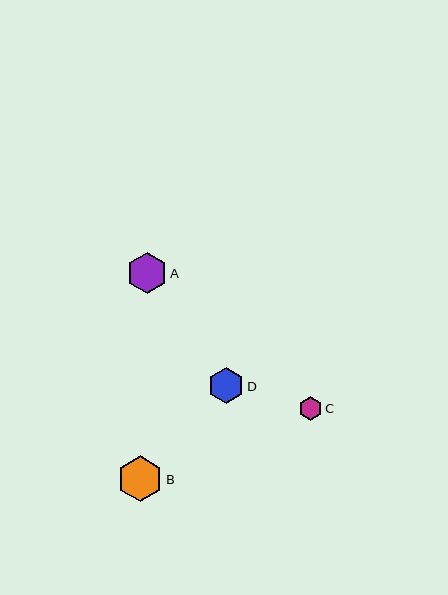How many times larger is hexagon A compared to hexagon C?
Hexagon A is approximately 1.7 times the size of hexagon C.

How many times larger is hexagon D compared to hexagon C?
Hexagon D is approximately 1.5 times the size of hexagon C.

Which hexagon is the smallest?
Hexagon C is the smallest with a size of approximately 24 pixels.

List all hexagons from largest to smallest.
From largest to smallest: B, A, D, C.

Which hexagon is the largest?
Hexagon B is the largest with a size of approximately 46 pixels.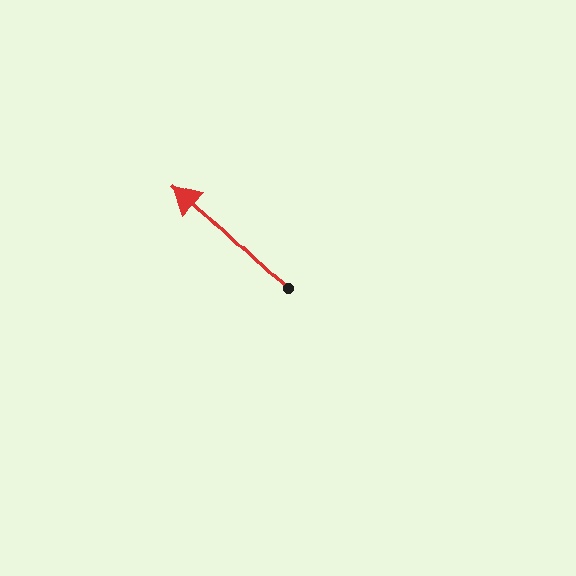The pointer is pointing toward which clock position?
Roughly 10 o'clock.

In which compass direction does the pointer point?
Northwest.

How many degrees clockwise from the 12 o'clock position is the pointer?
Approximately 313 degrees.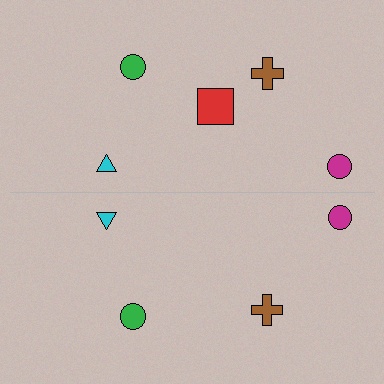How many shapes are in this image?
There are 9 shapes in this image.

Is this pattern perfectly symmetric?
No, the pattern is not perfectly symmetric. A red square is missing from the bottom side.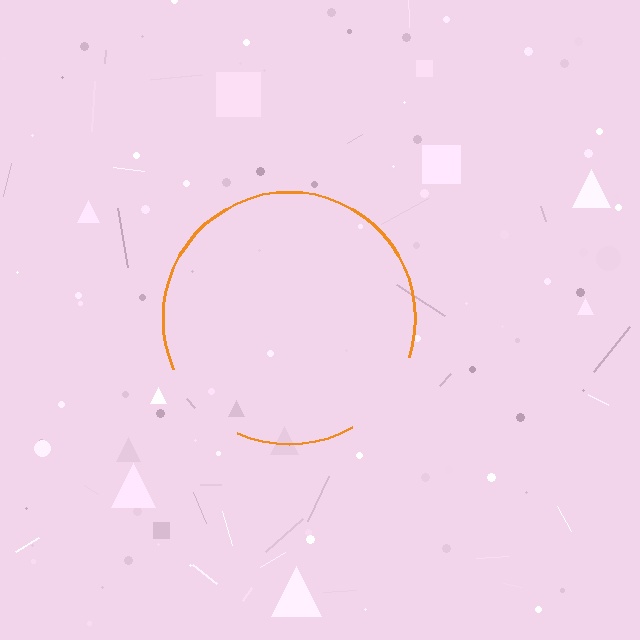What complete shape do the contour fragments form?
The contour fragments form a circle.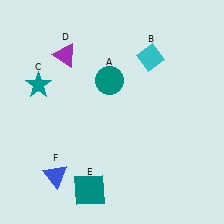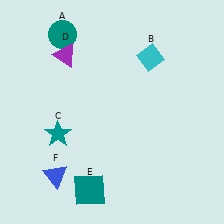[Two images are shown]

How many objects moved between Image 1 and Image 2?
2 objects moved between the two images.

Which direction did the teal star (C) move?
The teal star (C) moved down.